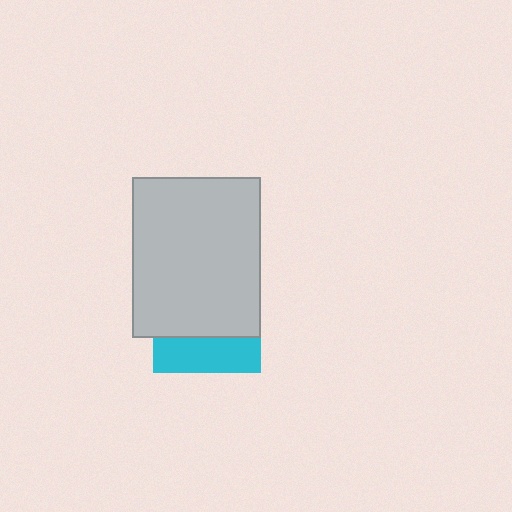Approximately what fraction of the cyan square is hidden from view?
Roughly 67% of the cyan square is hidden behind the light gray rectangle.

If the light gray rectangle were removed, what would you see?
You would see the complete cyan square.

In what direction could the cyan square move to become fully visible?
The cyan square could move down. That would shift it out from behind the light gray rectangle entirely.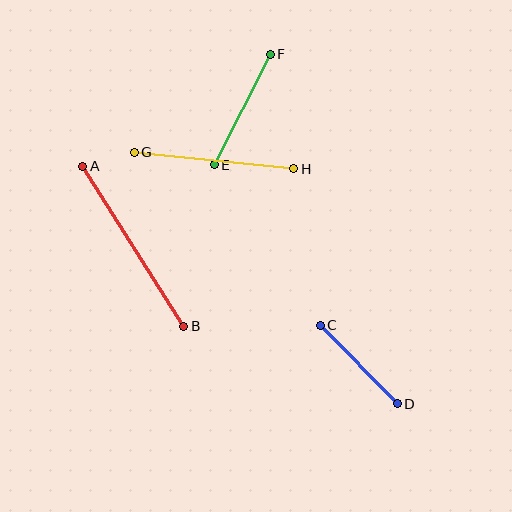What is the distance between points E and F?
The distance is approximately 124 pixels.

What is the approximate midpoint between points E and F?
The midpoint is at approximately (242, 110) pixels.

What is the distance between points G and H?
The distance is approximately 161 pixels.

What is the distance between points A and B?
The distance is approximately 189 pixels.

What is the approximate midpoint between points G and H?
The midpoint is at approximately (214, 160) pixels.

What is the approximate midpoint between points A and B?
The midpoint is at approximately (133, 246) pixels.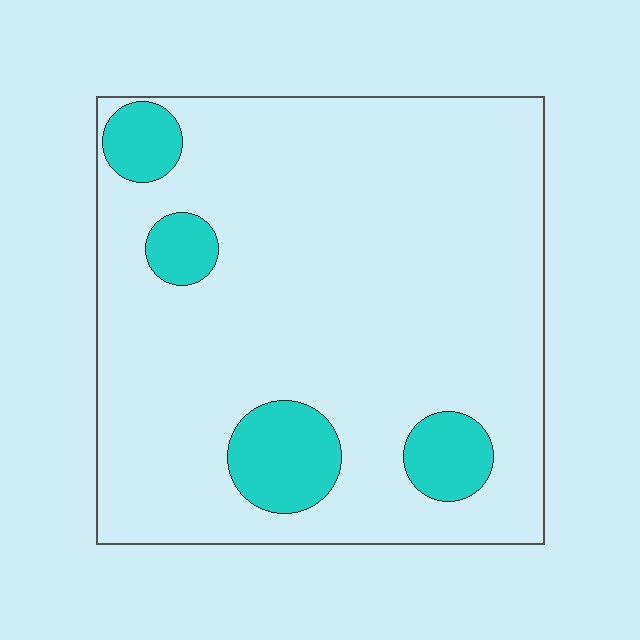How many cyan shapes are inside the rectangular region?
4.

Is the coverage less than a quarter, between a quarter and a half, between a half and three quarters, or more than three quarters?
Less than a quarter.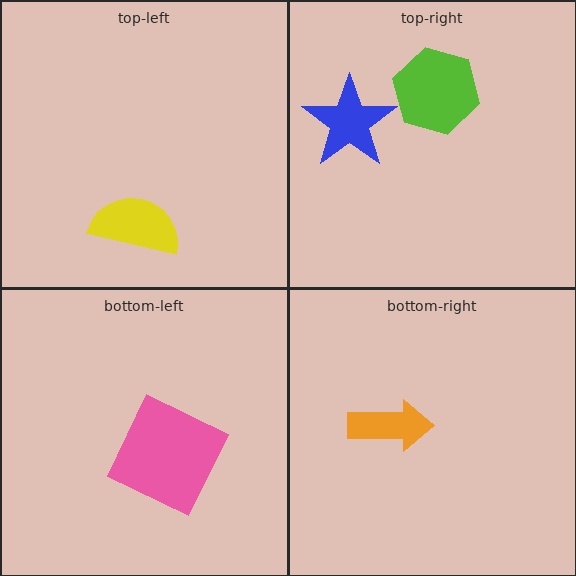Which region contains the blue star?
The top-right region.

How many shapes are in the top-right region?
2.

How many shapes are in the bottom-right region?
1.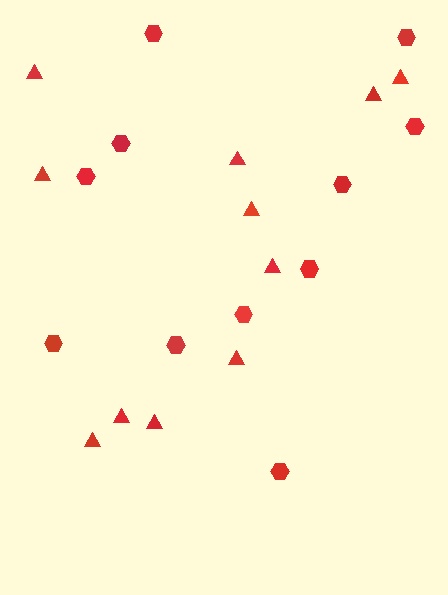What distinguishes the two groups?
There are 2 groups: one group of hexagons (11) and one group of triangles (11).